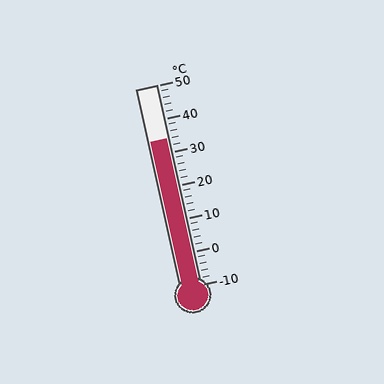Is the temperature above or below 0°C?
The temperature is above 0°C.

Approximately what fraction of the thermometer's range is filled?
The thermometer is filled to approximately 75% of its range.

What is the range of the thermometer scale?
The thermometer scale ranges from -10°C to 50°C.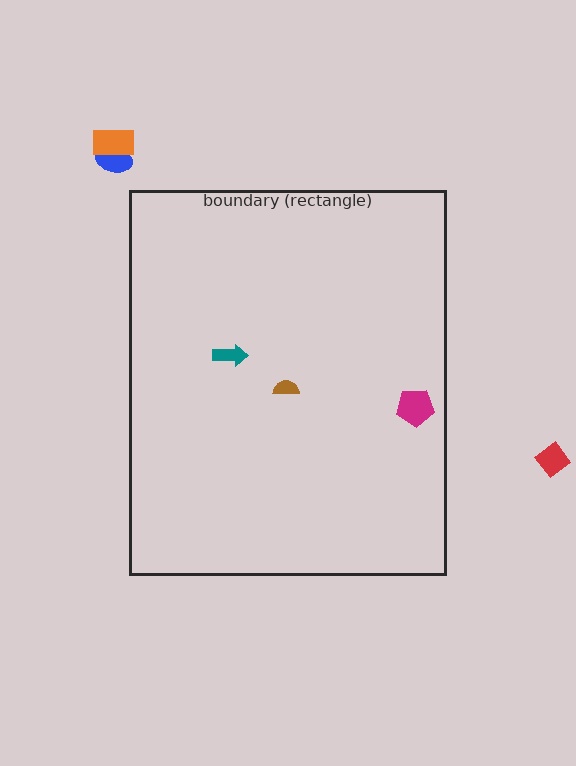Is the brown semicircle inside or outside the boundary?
Inside.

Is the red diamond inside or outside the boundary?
Outside.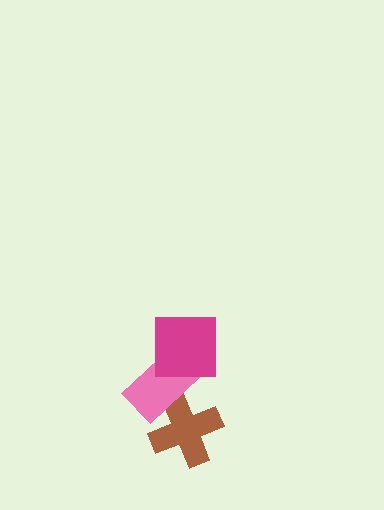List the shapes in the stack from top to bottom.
From top to bottom: the magenta square, the pink rectangle, the brown cross.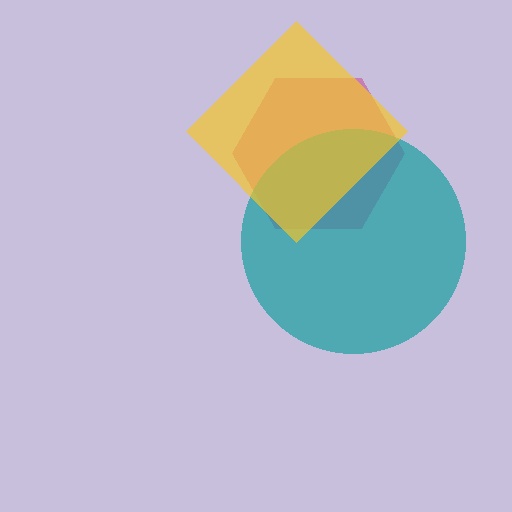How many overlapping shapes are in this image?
There are 3 overlapping shapes in the image.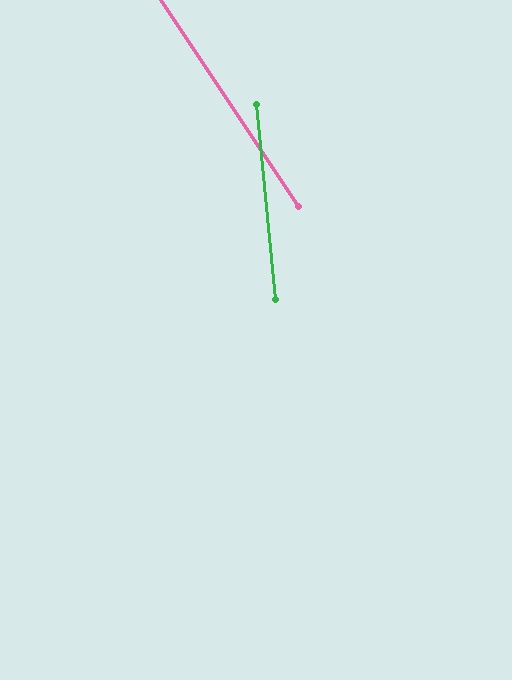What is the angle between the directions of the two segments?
Approximately 28 degrees.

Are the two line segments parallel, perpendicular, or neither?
Neither parallel nor perpendicular — they differ by about 28°.